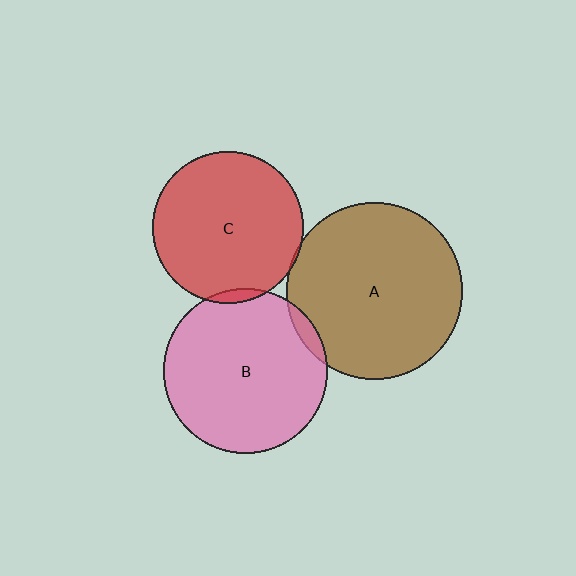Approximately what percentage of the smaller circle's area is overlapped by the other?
Approximately 5%.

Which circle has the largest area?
Circle A (brown).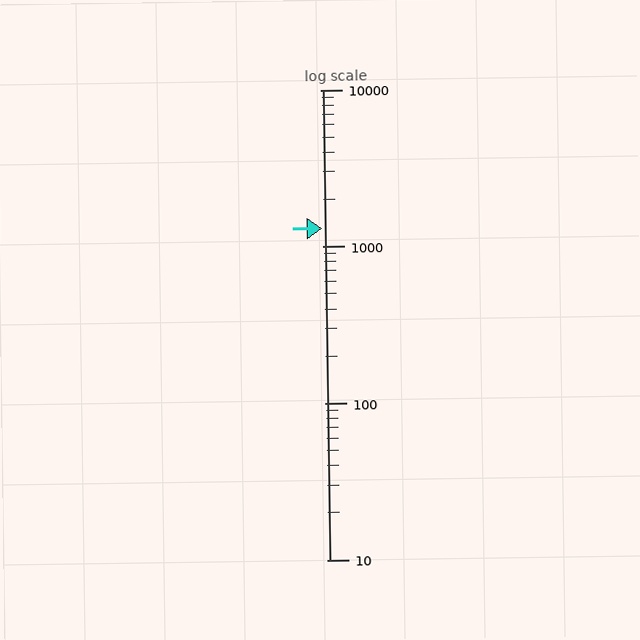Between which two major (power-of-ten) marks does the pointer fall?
The pointer is between 1000 and 10000.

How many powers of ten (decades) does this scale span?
The scale spans 3 decades, from 10 to 10000.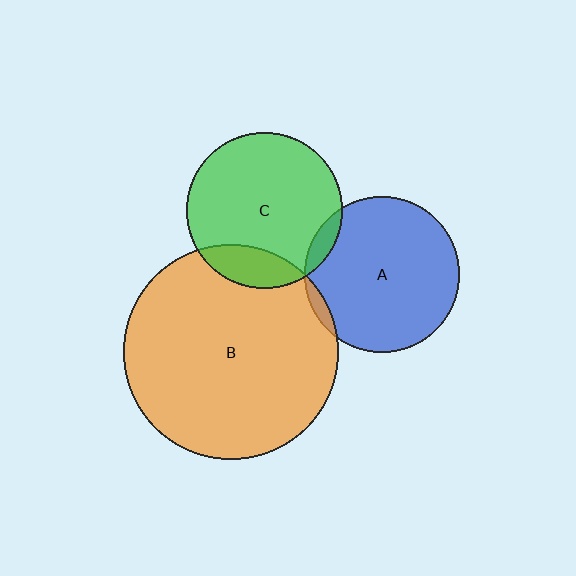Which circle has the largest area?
Circle B (orange).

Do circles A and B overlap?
Yes.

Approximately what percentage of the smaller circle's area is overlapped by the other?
Approximately 5%.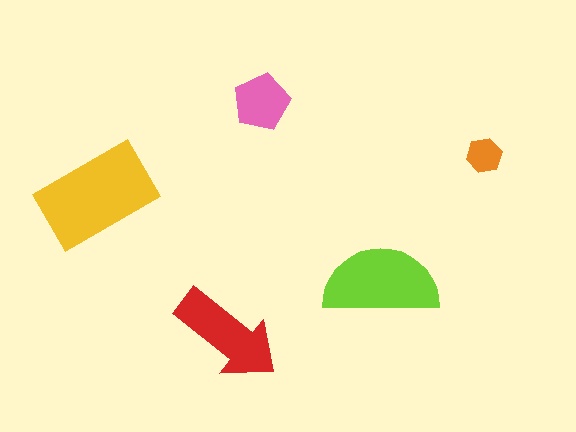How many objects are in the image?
There are 5 objects in the image.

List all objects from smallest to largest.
The orange hexagon, the pink pentagon, the red arrow, the lime semicircle, the yellow rectangle.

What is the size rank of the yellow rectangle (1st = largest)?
1st.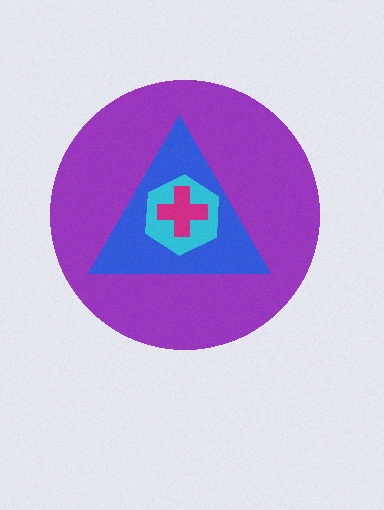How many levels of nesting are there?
4.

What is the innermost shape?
The magenta cross.